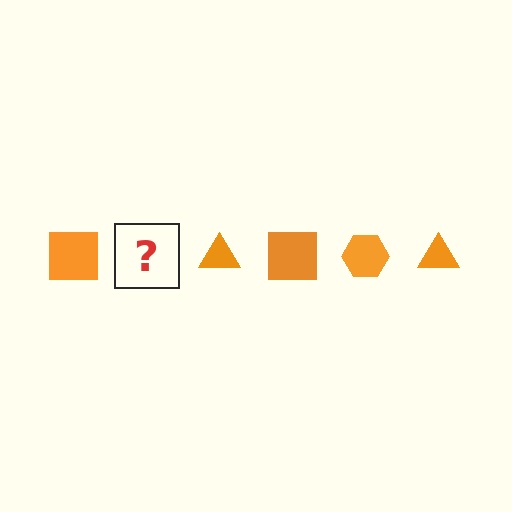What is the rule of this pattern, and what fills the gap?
The rule is that the pattern cycles through square, hexagon, triangle shapes in orange. The gap should be filled with an orange hexagon.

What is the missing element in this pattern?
The missing element is an orange hexagon.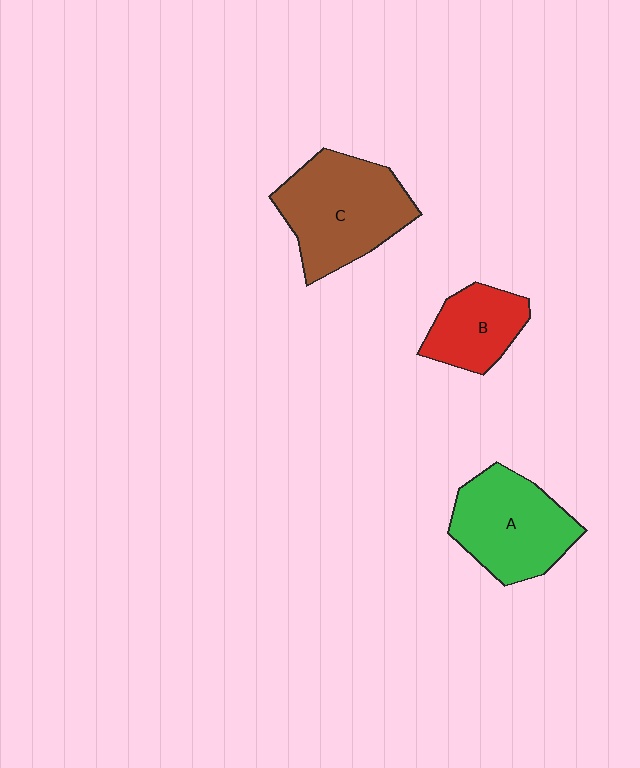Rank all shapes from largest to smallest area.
From largest to smallest: C (brown), A (green), B (red).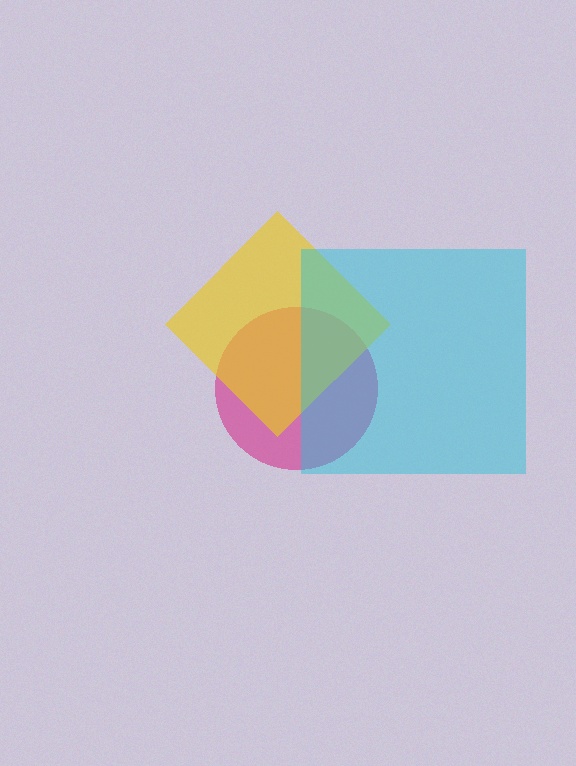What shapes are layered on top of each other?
The layered shapes are: a magenta circle, a yellow diamond, a cyan square.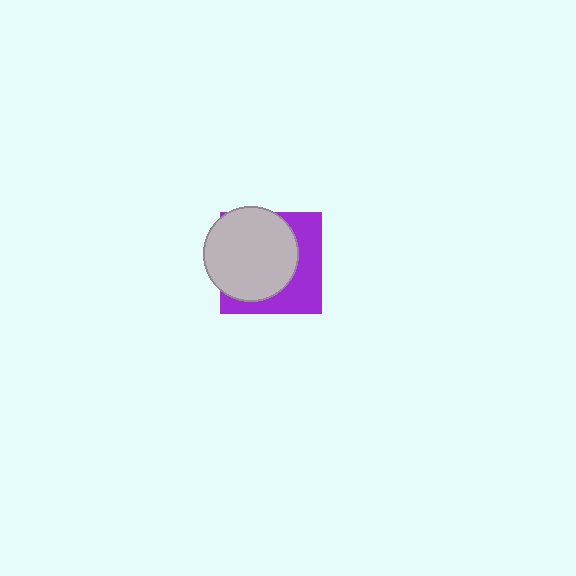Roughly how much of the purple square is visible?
A small part of it is visible (roughly 40%).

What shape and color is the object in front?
The object in front is a light gray circle.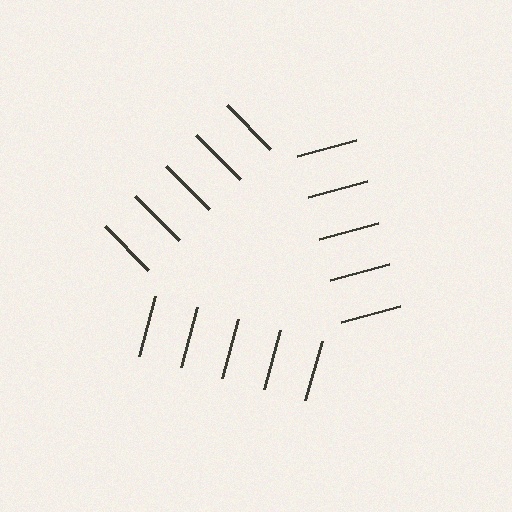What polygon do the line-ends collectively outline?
An illusory triangle — the line segments terminate on its edges but no continuous stroke is drawn.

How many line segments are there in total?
15 — 5 along each of the 3 edges.